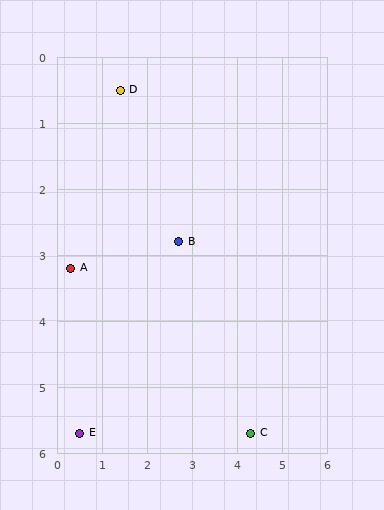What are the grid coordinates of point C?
Point C is at approximately (4.3, 5.7).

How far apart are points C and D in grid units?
Points C and D are about 6.0 grid units apart.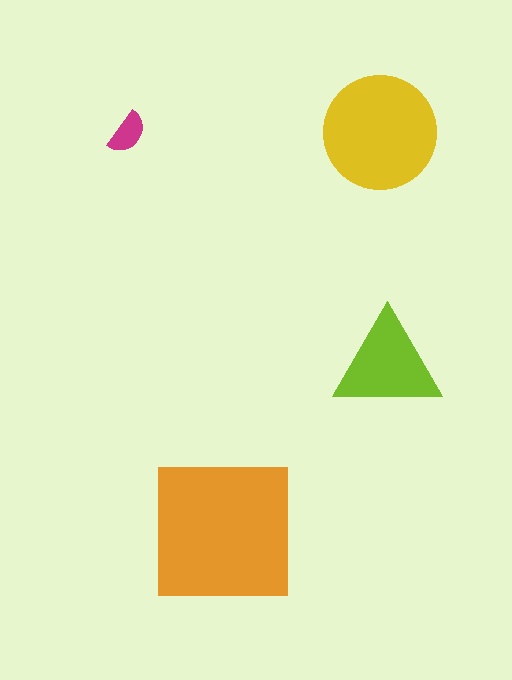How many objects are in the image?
There are 4 objects in the image.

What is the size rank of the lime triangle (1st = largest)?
3rd.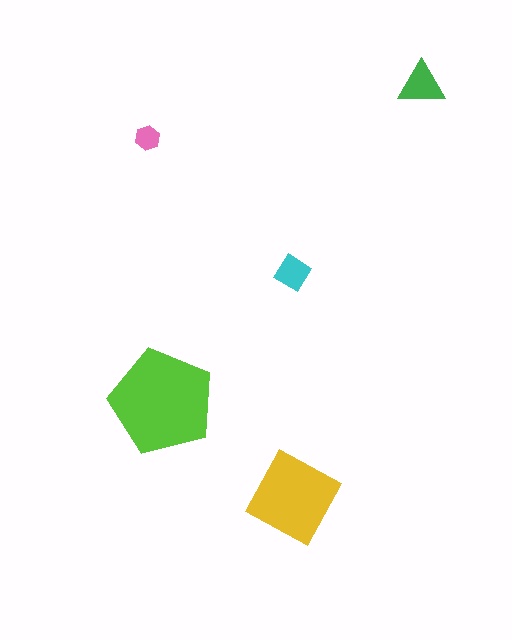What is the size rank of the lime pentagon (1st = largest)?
1st.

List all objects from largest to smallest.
The lime pentagon, the yellow diamond, the green triangle, the cyan diamond, the pink hexagon.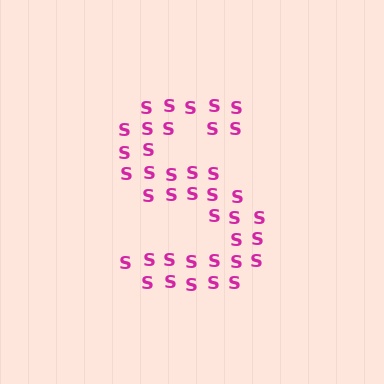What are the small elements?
The small elements are letter S's.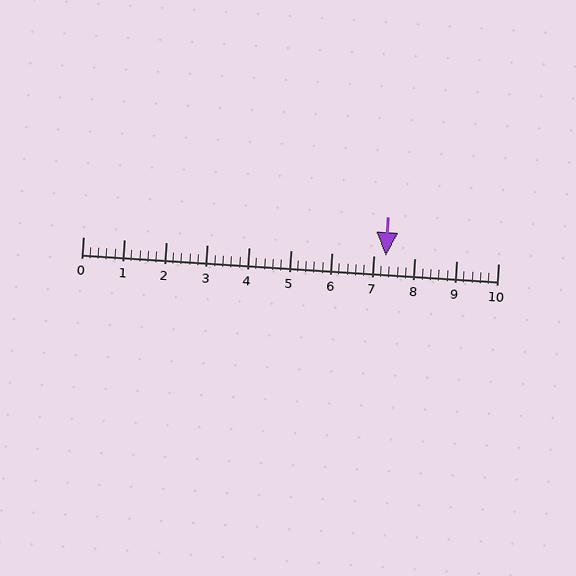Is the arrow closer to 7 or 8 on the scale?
The arrow is closer to 7.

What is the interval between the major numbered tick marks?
The major tick marks are spaced 1 units apart.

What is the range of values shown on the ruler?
The ruler shows values from 0 to 10.